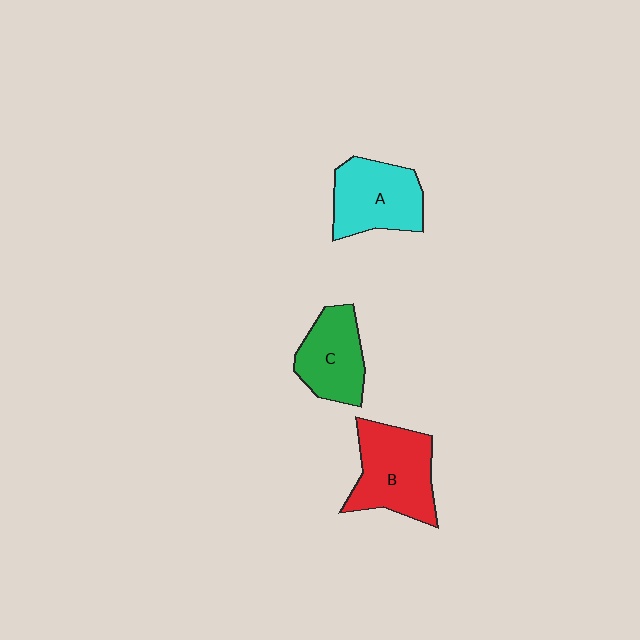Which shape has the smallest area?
Shape C (green).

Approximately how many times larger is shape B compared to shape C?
Approximately 1.3 times.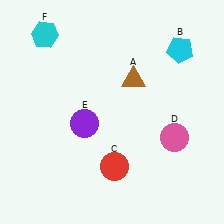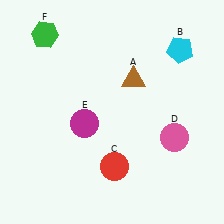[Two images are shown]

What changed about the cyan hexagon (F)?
In Image 1, F is cyan. In Image 2, it changed to green.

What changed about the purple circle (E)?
In Image 1, E is purple. In Image 2, it changed to magenta.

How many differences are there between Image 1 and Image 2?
There are 2 differences between the two images.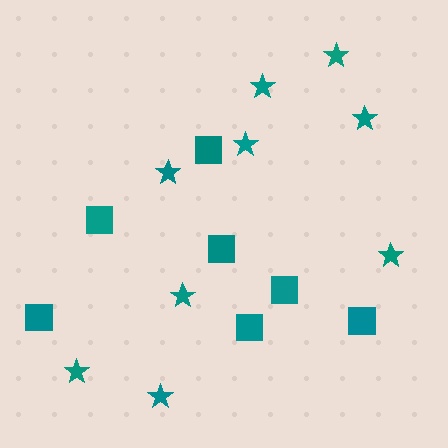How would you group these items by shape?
There are 2 groups: one group of stars (9) and one group of squares (7).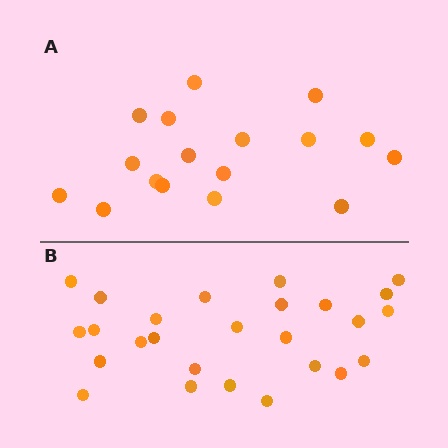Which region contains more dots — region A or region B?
Region B (the bottom region) has more dots.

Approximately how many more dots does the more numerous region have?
Region B has roughly 8 or so more dots than region A.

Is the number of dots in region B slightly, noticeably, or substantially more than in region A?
Region B has substantially more. The ratio is roughly 1.5 to 1.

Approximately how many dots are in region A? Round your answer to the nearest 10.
About 20 dots. (The exact count is 17, which rounds to 20.)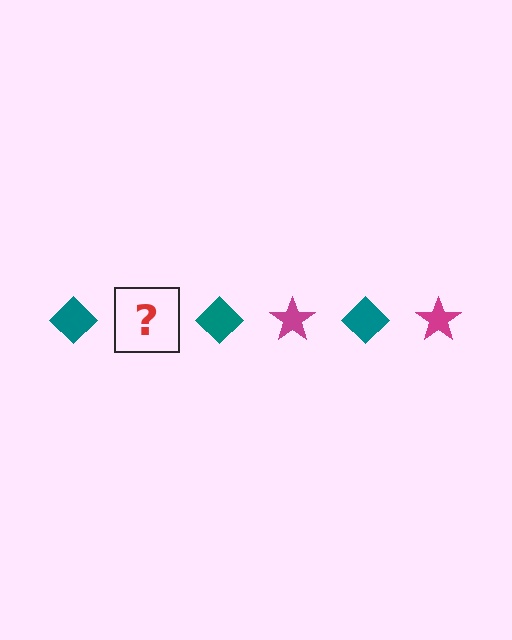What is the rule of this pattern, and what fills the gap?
The rule is that the pattern alternates between teal diamond and magenta star. The gap should be filled with a magenta star.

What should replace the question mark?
The question mark should be replaced with a magenta star.